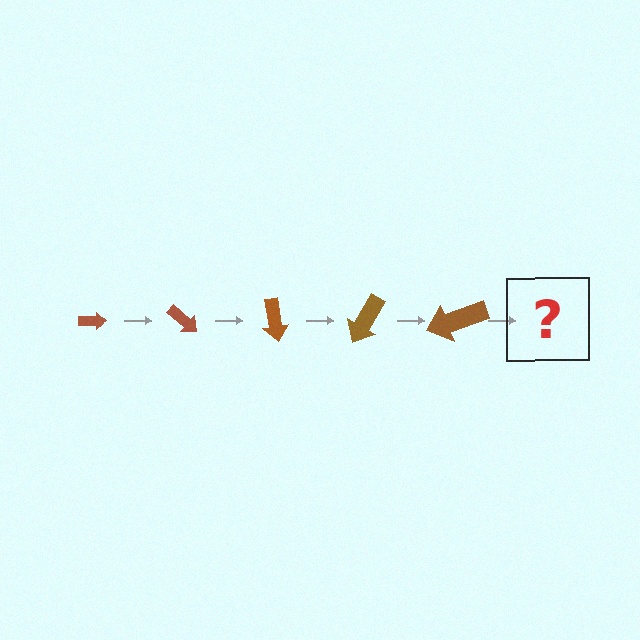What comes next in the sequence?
The next element should be an arrow, larger than the previous one and rotated 200 degrees from the start.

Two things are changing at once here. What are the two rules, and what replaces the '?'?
The two rules are that the arrow grows larger each step and it rotates 40 degrees each step. The '?' should be an arrow, larger than the previous one and rotated 200 degrees from the start.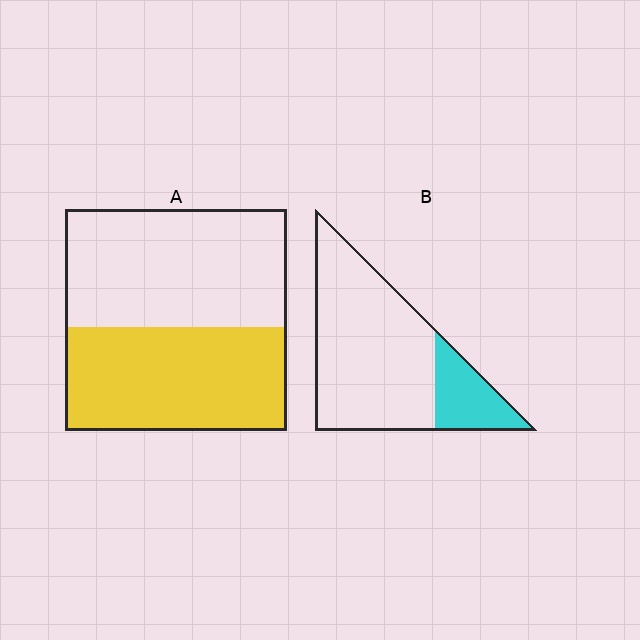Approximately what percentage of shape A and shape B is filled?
A is approximately 45% and B is approximately 20%.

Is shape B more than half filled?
No.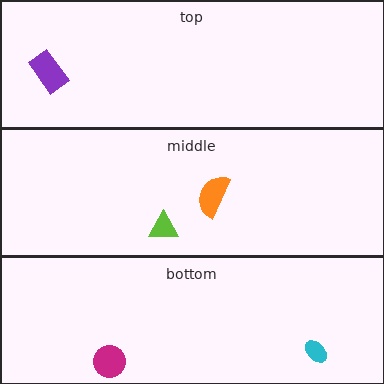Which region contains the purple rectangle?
The top region.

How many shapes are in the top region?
1.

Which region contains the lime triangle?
The middle region.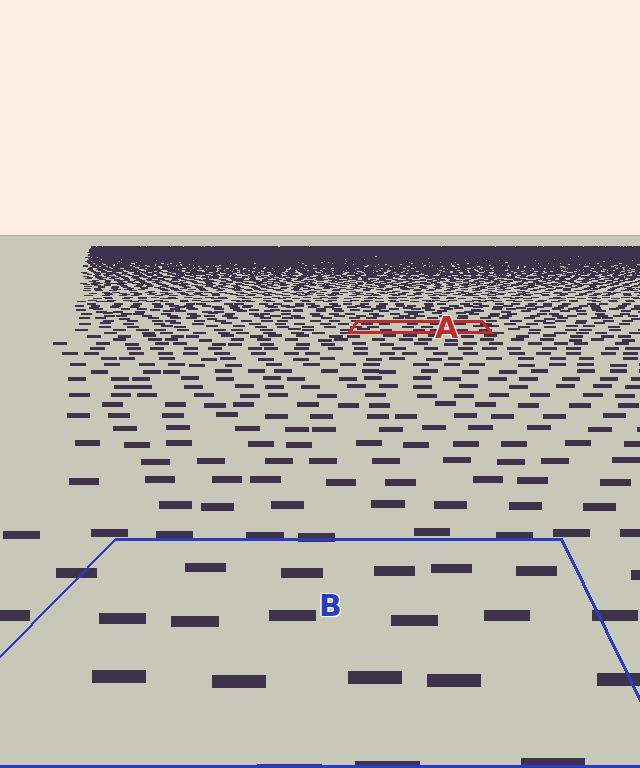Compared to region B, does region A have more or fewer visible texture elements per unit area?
Region A has more texture elements per unit area — they are packed more densely because it is farther away.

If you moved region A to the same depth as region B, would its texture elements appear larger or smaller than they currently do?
They would appear larger. At a closer depth, the same texture elements are projected at a bigger on-screen size.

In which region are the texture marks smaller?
The texture marks are smaller in region A, because it is farther away.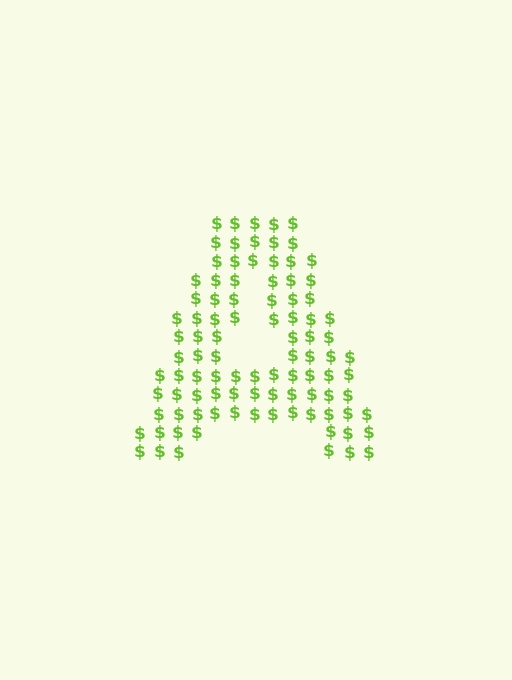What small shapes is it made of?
It is made of small dollar signs.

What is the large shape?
The large shape is the letter A.